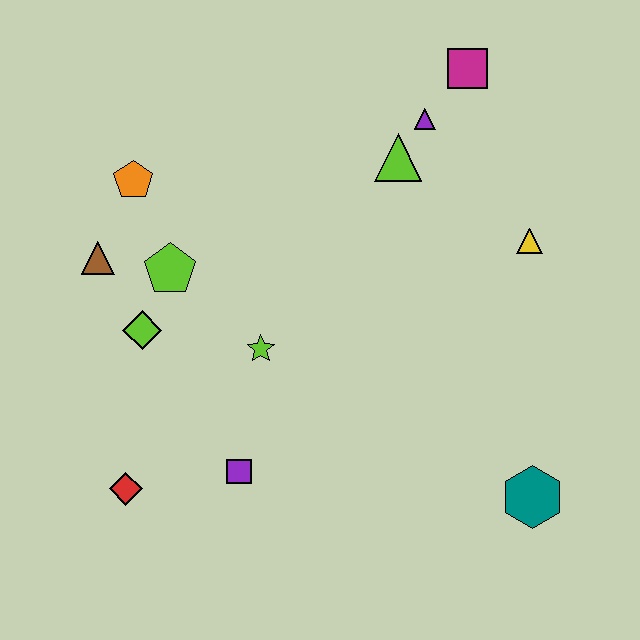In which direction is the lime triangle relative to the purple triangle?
The lime triangle is below the purple triangle.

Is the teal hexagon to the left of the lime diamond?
No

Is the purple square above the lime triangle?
No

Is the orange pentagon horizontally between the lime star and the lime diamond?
No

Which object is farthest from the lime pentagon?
The teal hexagon is farthest from the lime pentagon.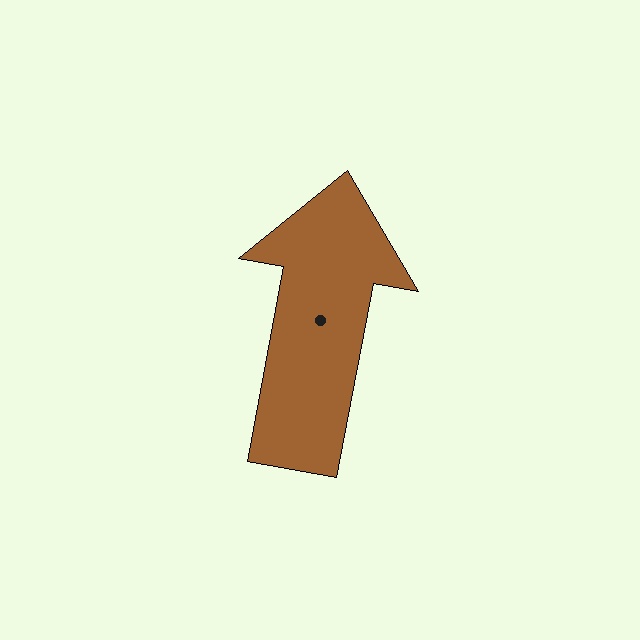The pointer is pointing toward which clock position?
Roughly 12 o'clock.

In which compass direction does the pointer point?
North.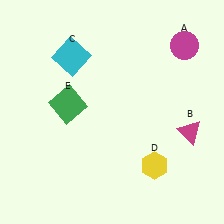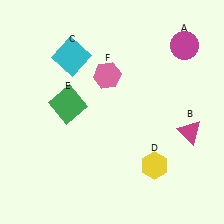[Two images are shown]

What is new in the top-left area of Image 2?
A pink hexagon (F) was added in the top-left area of Image 2.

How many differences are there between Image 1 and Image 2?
There is 1 difference between the two images.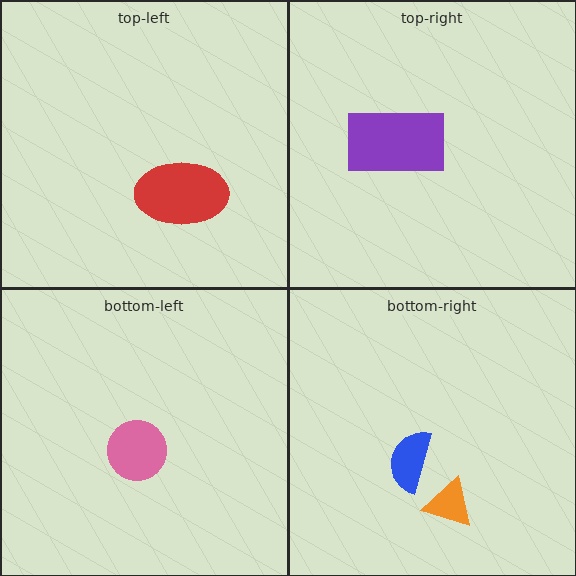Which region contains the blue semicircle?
The bottom-right region.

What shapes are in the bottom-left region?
The pink circle.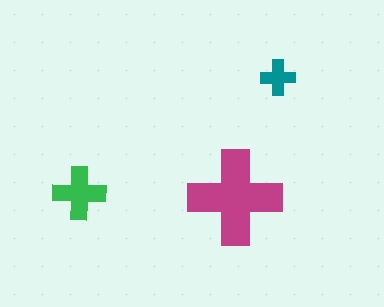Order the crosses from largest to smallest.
the magenta one, the green one, the teal one.